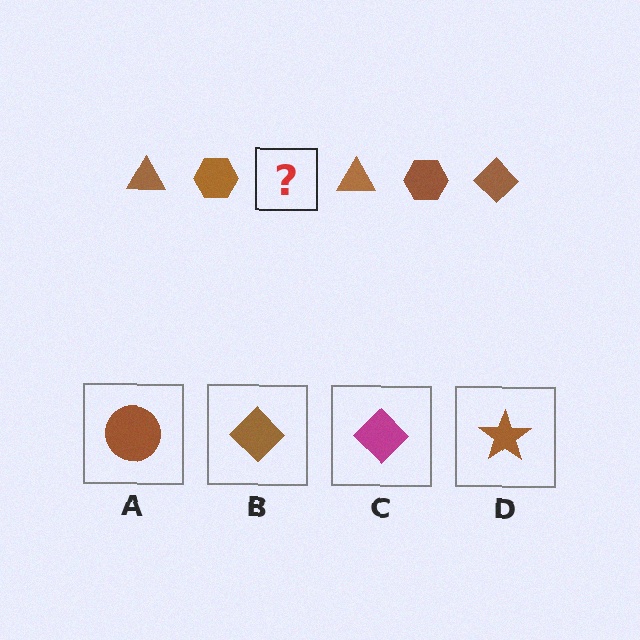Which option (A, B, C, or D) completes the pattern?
B.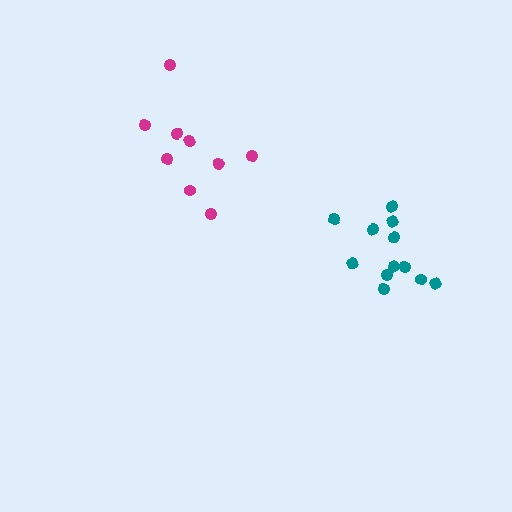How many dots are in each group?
Group 1: 9 dots, Group 2: 12 dots (21 total).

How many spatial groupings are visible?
There are 2 spatial groupings.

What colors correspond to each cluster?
The clusters are colored: magenta, teal.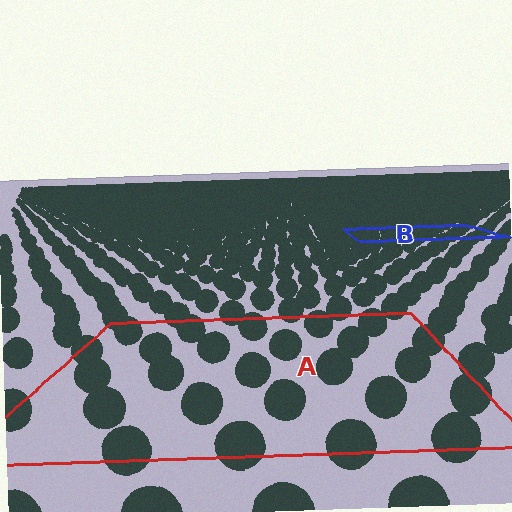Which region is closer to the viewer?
Region A is closer. The texture elements there are larger and more spread out.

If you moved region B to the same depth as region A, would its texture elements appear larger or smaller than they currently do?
They would appear larger. At a closer depth, the same texture elements are projected at a bigger on-screen size.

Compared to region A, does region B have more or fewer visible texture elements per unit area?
Region B has more texture elements per unit area — they are packed more densely because it is farther away.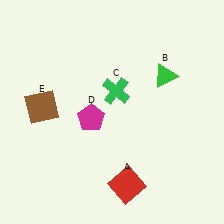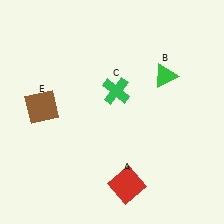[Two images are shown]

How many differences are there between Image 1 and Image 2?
There is 1 difference between the two images.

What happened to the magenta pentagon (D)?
The magenta pentagon (D) was removed in Image 2. It was in the bottom-left area of Image 1.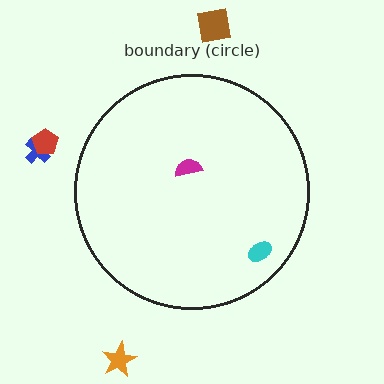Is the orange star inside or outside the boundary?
Outside.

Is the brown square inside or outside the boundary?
Outside.